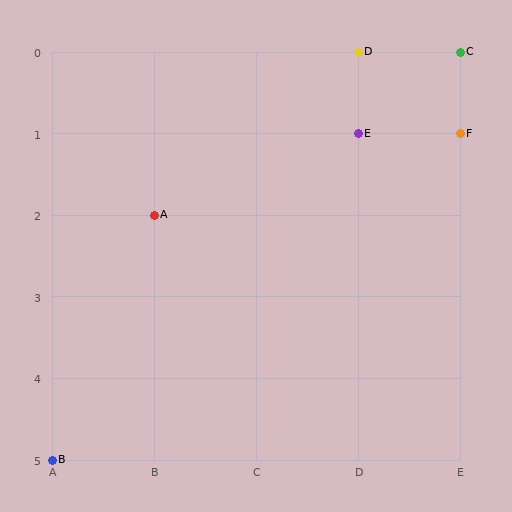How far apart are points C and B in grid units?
Points C and B are 4 columns and 5 rows apart (about 6.4 grid units diagonally).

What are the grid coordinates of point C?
Point C is at grid coordinates (E, 0).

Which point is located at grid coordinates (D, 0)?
Point D is at (D, 0).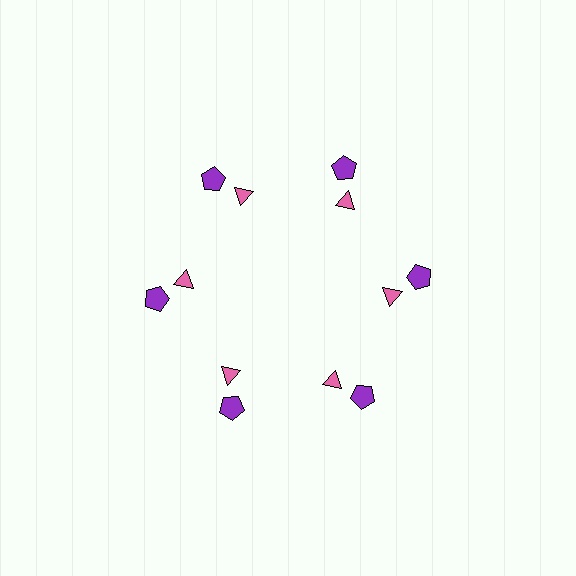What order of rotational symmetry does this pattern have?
This pattern has 6-fold rotational symmetry.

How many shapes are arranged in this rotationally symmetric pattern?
There are 12 shapes, arranged in 6 groups of 2.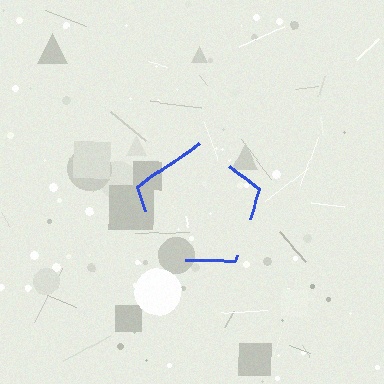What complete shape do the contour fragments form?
The contour fragments form a pentagon.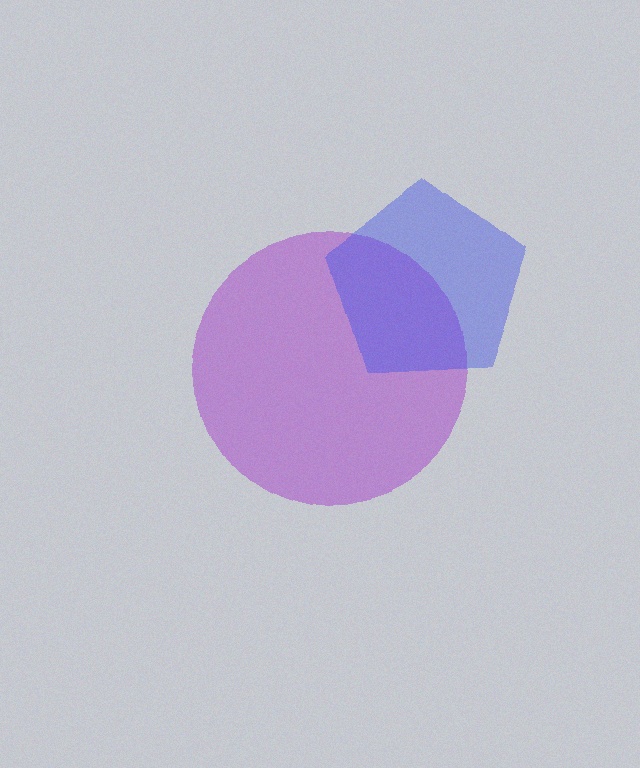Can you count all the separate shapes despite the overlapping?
Yes, there are 2 separate shapes.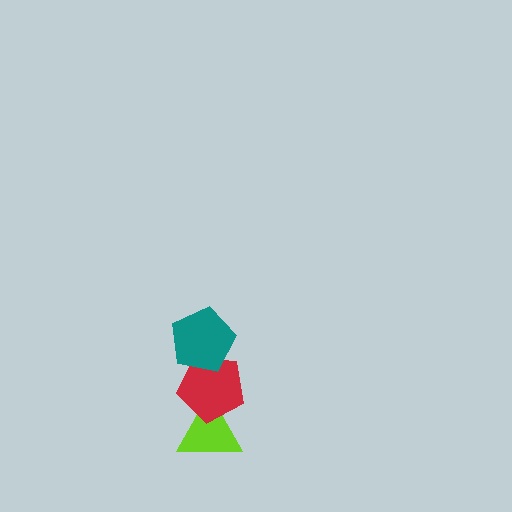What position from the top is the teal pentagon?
The teal pentagon is 1st from the top.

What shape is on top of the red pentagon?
The teal pentagon is on top of the red pentagon.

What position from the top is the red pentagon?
The red pentagon is 2nd from the top.